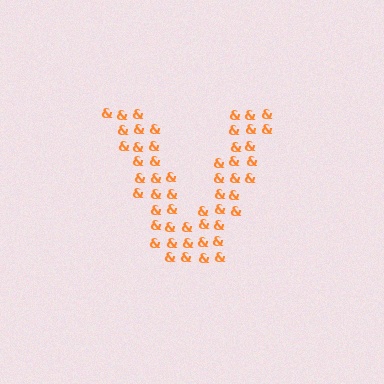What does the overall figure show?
The overall figure shows the letter V.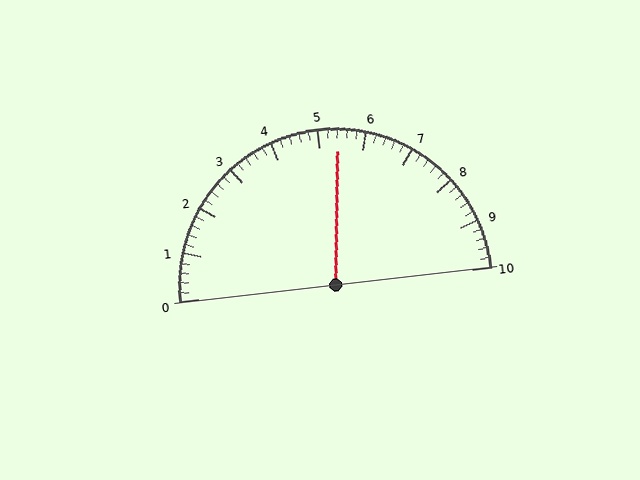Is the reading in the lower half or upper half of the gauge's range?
The reading is in the upper half of the range (0 to 10).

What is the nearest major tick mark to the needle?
The nearest major tick mark is 5.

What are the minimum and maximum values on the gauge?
The gauge ranges from 0 to 10.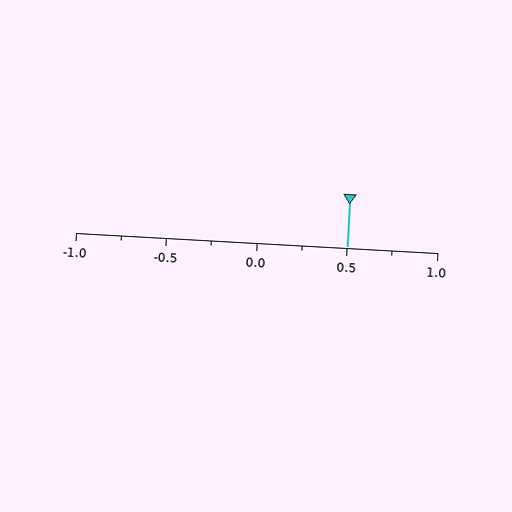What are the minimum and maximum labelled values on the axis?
The axis runs from -1.0 to 1.0.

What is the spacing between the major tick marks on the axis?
The major ticks are spaced 0.5 apart.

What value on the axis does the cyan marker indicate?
The marker indicates approximately 0.5.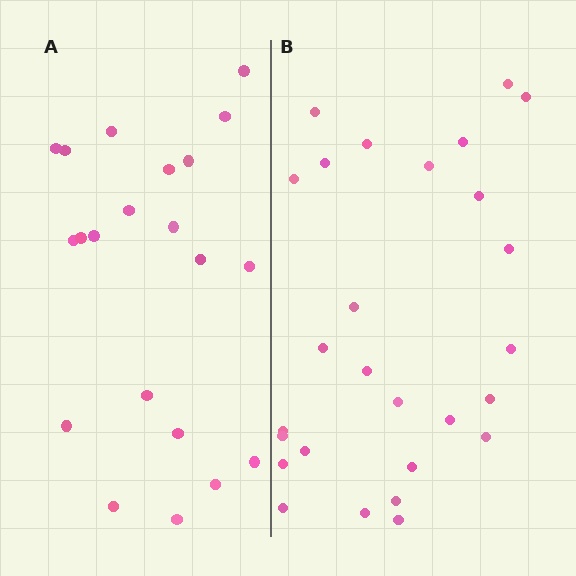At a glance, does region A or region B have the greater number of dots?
Region B (the right region) has more dots.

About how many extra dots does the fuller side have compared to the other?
Region B has about 6 more dots than region A.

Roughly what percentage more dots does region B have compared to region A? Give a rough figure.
About 30% more.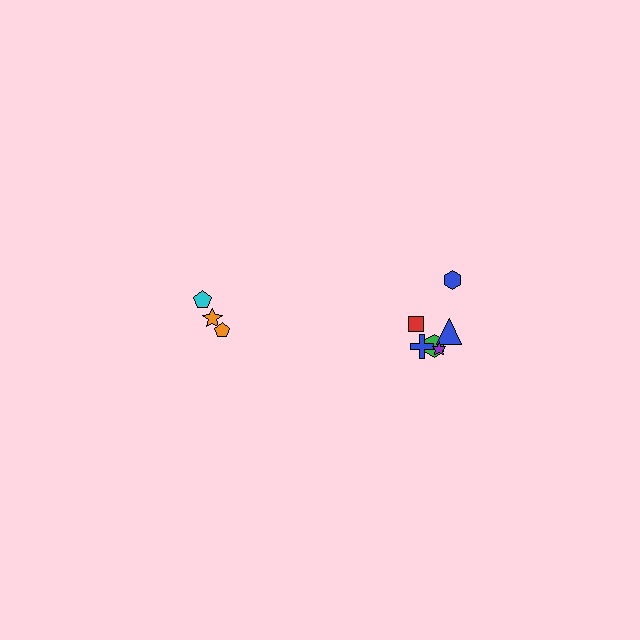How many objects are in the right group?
There are 6 objects.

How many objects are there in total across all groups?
There are 9 objects.